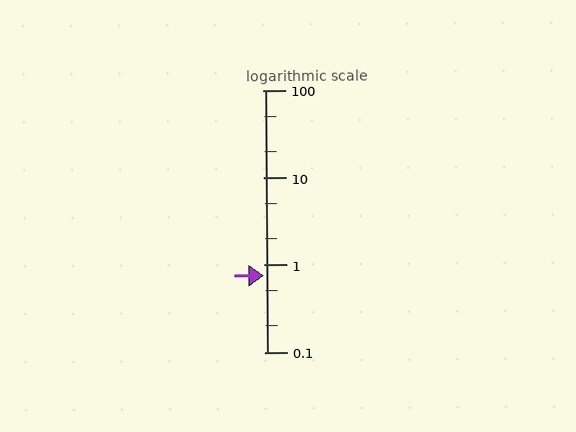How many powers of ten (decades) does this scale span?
The scale spans 3 decades, from 0.1 to 100.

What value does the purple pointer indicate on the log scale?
The pointer indicates approximately 0.75.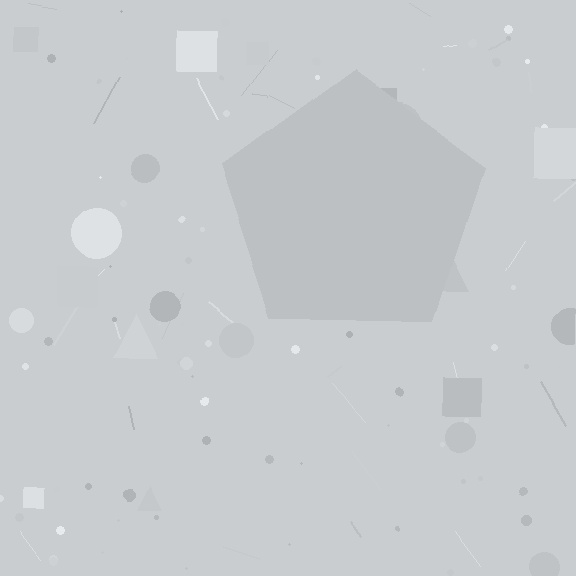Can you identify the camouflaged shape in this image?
The camouflaged shape is a pentagon.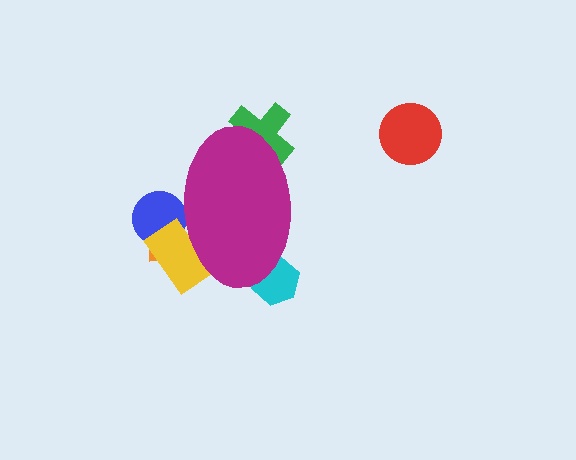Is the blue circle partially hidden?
Yes, the blue circle is partially hidden behind the magenta ellipse.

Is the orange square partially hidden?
Yes, the orange square is partially hidden behind the magenta ellipse.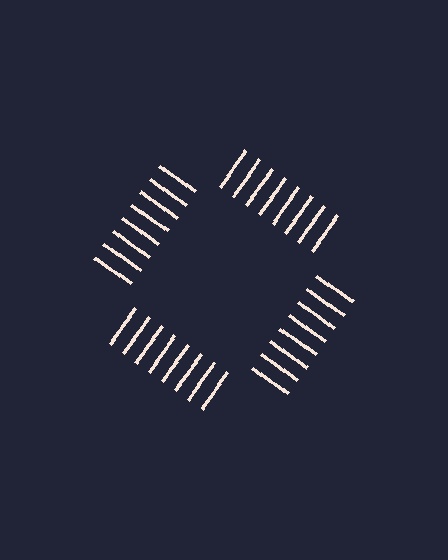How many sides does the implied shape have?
4 sides — the line-ends trace a square.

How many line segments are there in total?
32 — 8 along each of the 4 edges.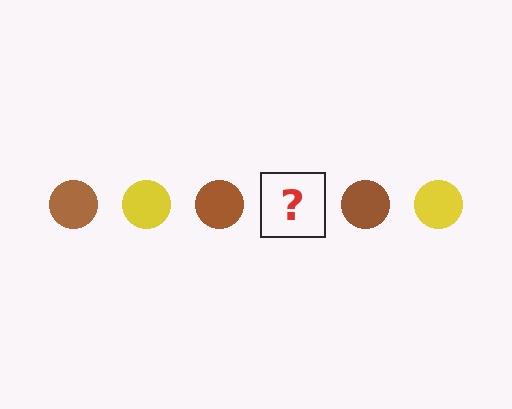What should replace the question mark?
The question mark should be replaced with a yellow circle.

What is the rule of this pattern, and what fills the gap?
The rule is that the pattern cycles through brown, yellow circles. The gap should be filled with a yellow circle.